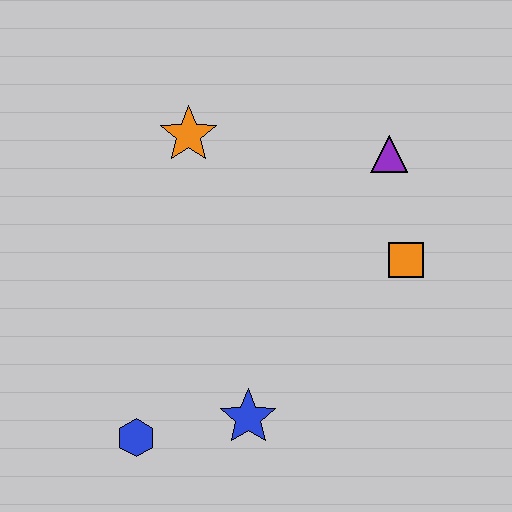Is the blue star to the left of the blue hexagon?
No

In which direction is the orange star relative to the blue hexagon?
The orange star is above the blue hexagon.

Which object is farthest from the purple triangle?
The blue hexagon is farthest from the purple triangle.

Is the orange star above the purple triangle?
Yes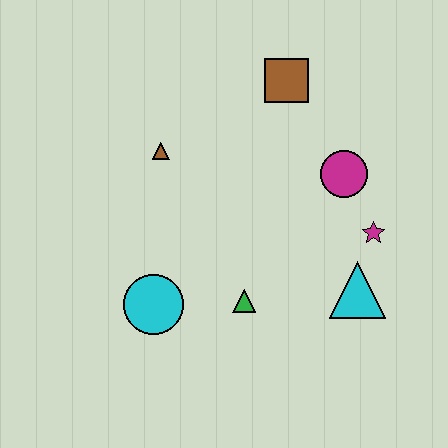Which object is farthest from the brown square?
The cyan circle is farthest from the brown square.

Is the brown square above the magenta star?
Yes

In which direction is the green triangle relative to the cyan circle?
The green triangle is to the right of the cyan circle.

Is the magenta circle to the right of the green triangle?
Yes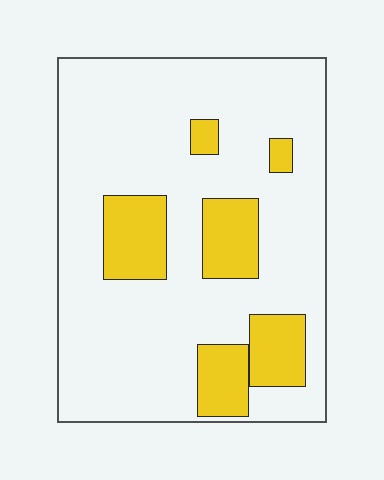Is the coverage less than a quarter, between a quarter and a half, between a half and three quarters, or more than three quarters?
Less than a quarter.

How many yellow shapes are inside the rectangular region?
6.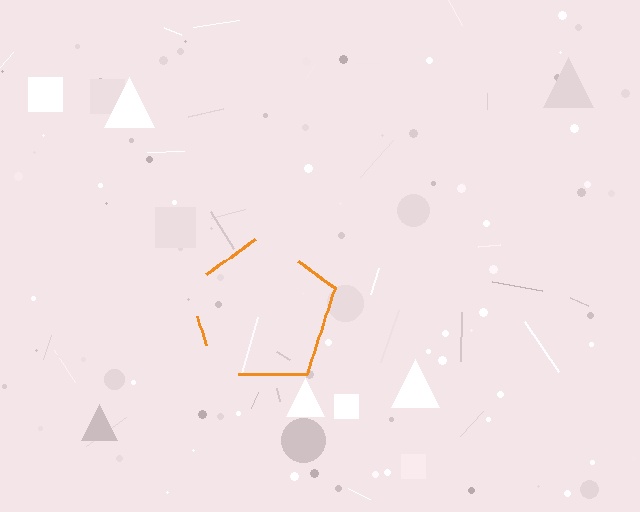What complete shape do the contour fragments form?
The contour fragments form a pentagon.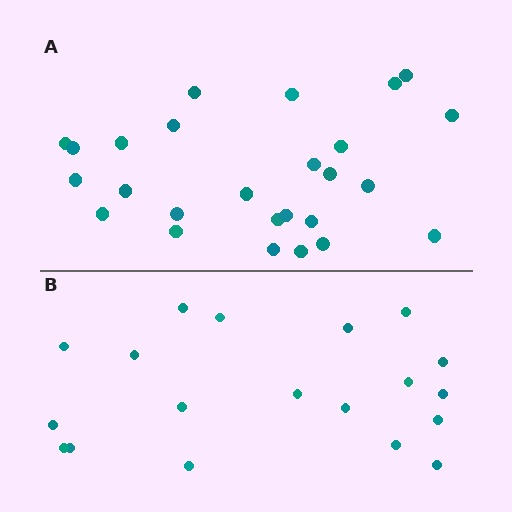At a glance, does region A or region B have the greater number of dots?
Region A (the top region) has more dots.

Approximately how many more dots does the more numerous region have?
Region A has roughly 8 or so more dots than region B.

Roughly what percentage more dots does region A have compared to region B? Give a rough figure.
About 35% more.